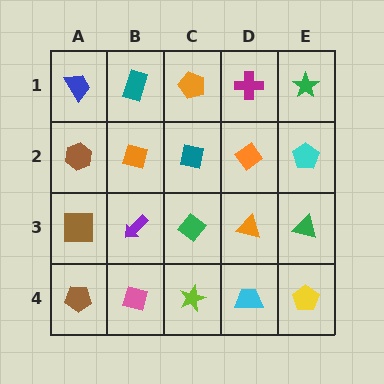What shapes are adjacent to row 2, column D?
A magenta cross (row 1, column D), an orange triangle (row 3, column D), a teal square (row 2, column C), a cyan pentagon (row 2, column E).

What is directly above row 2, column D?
A magenta cross.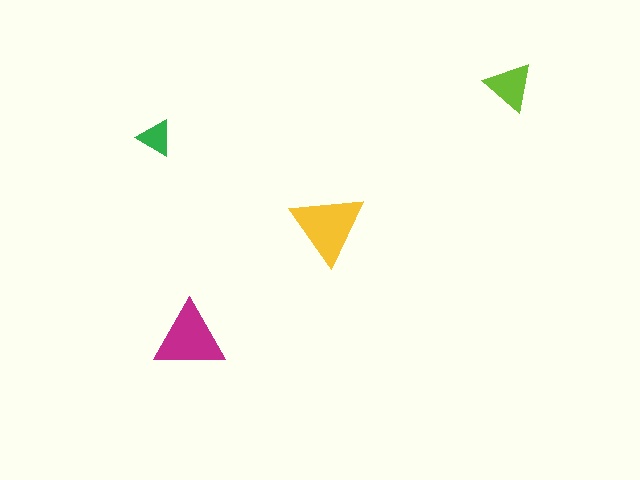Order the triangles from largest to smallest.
the yellow one, the magenta one, the lime one, the green one.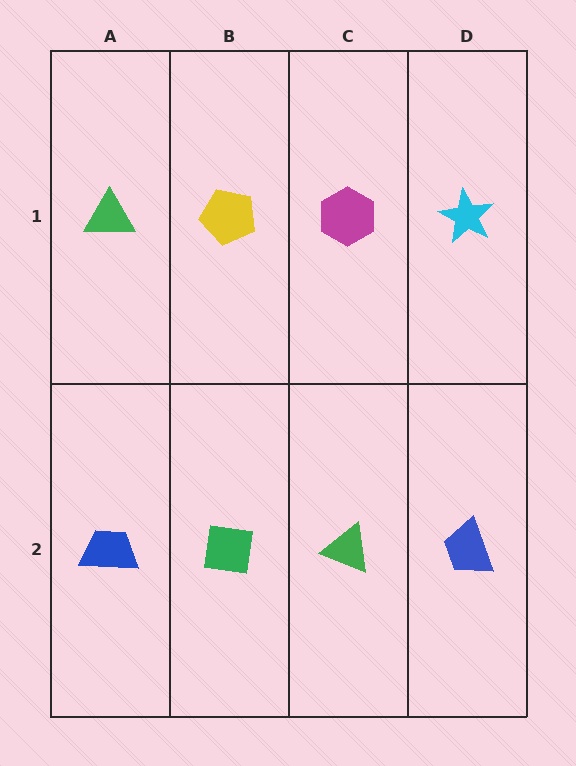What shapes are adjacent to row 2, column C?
A magenta hexagon (row 1, column C), a green square (row 2, column B), a blue trapezoid (row 2, column D).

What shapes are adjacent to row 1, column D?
A blue trapezoid (row 2, column D), a magenta hexagon (row 1, column C).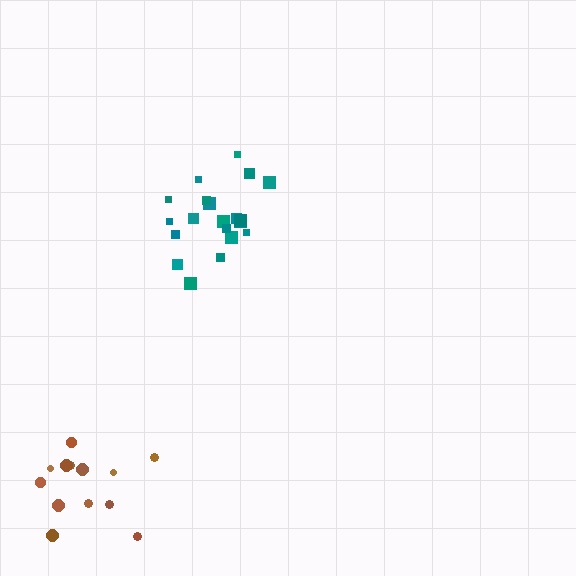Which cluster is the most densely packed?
Teal.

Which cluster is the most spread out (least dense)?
Brown.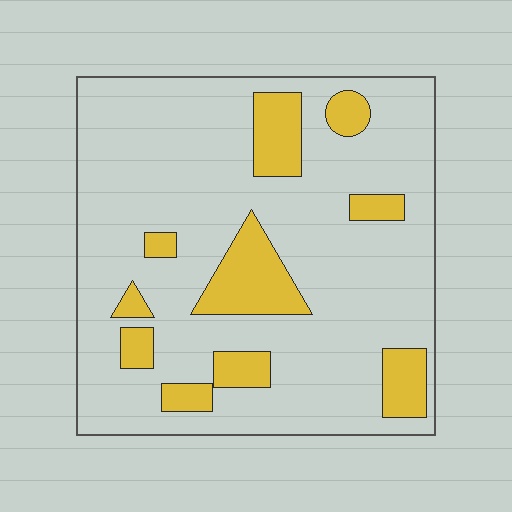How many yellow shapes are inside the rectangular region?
10.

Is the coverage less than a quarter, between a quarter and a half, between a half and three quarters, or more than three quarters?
Less than a quarter.